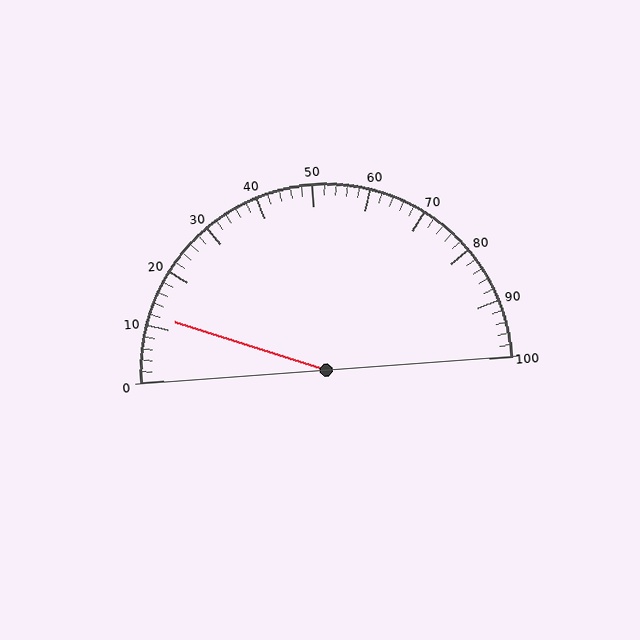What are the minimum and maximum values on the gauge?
The gauge ranges from 0 to 100.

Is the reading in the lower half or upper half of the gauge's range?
The reading is in the lower half of the range (0 to 100).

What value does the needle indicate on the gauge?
The needle indicates approximately 12.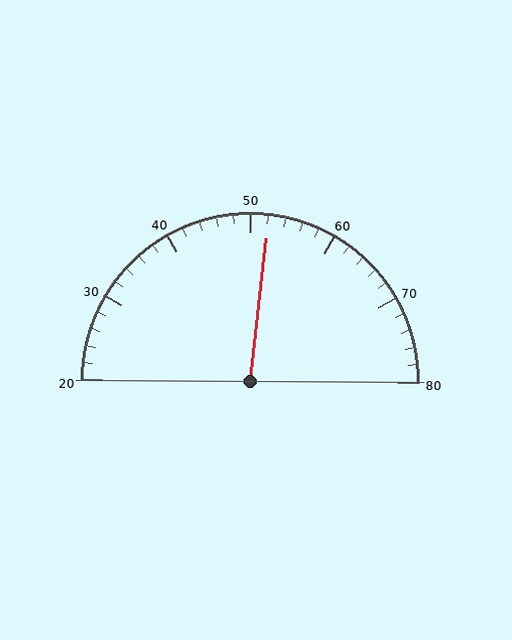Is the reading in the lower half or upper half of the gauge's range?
The reading is in the upper half of the range (20 to 80).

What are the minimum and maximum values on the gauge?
The gauge ranges from 20 to 80.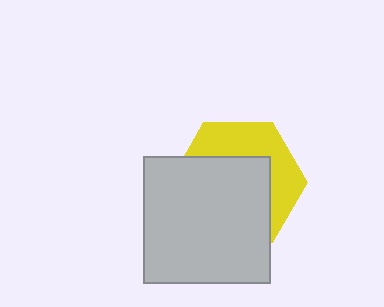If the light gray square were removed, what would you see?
You would see the complete yellow hexagon.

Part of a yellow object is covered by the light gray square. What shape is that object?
It is a hexagon.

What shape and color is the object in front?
The object in front is a light gray square.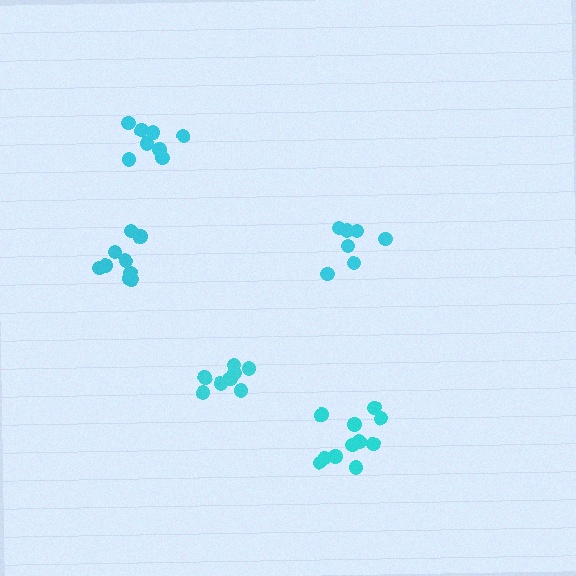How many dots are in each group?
Group 1: 7 dots, Group 2: 11 dots, Group 3: 8 dots, Group 4: 9 dots, Group 5: 8 dots (43 total).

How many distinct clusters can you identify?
There are 5 distinct clusters.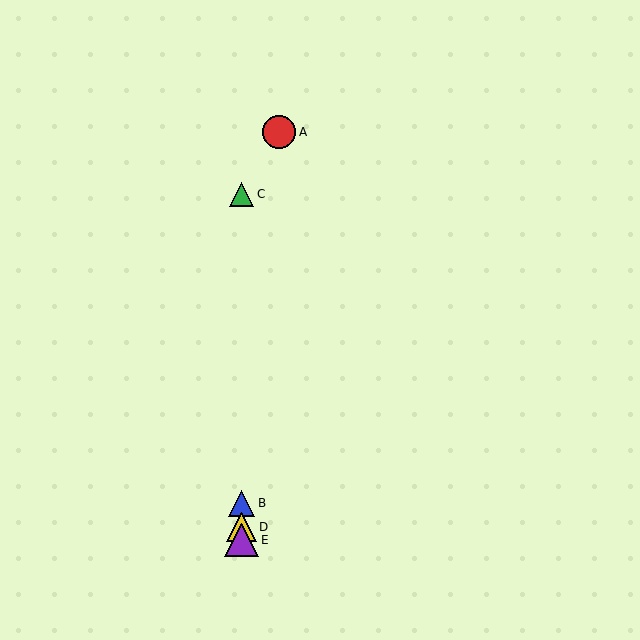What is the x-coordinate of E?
Object E is at x≈242.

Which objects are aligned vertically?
Objects B, C, D, E are aligned vertically.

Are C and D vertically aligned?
Yes, both are at x≈242.